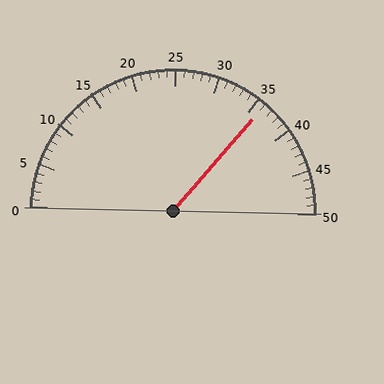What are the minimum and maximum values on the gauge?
The gauge ranges from 0 to 50.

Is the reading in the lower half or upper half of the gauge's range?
The reading is in the upper half of the range (0 to 50).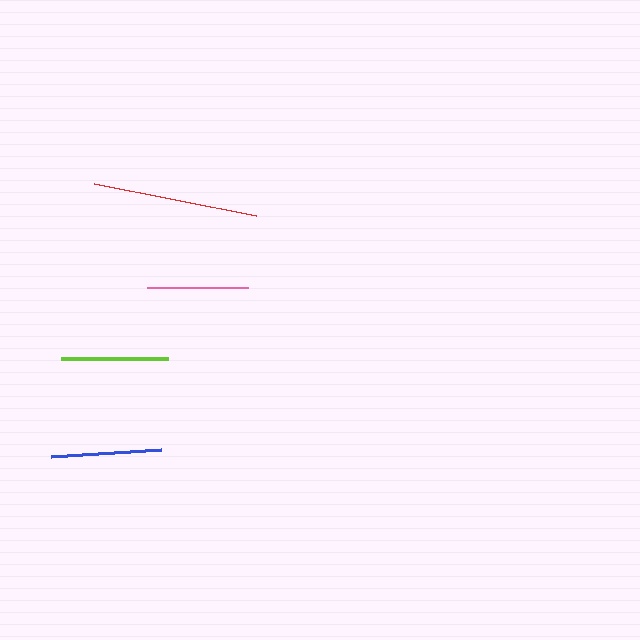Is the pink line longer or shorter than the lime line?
The lime line is longer than the pink line.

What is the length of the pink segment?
The pink segment is approximately 100 pixels long.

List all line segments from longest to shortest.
From longest to shortest: red, blue, lime, pink.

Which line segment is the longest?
The red line is the longest at approximately 165 pixels.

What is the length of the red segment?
The red segment is approximately 165 pixels long.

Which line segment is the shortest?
The pink line is the shortest at approximately 100 pixels.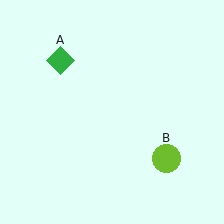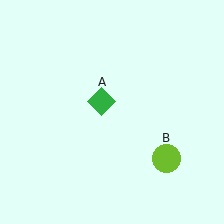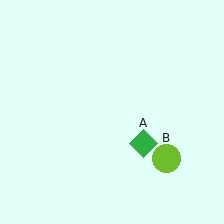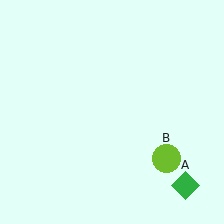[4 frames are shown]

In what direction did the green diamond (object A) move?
The green diamond (object A) moved down and to the right.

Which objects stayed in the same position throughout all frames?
Lime circle (object B) remained stationary.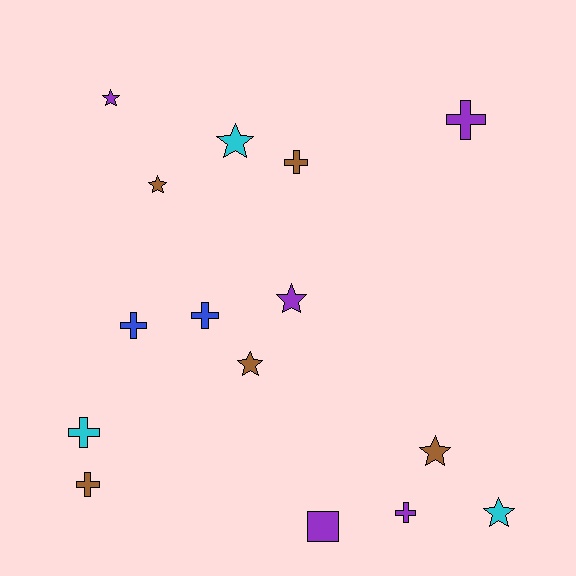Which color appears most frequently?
Brown, with 5 objects.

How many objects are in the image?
There are 15 objects.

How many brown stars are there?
There are 3 brown stars.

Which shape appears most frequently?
Star, with 7 objects.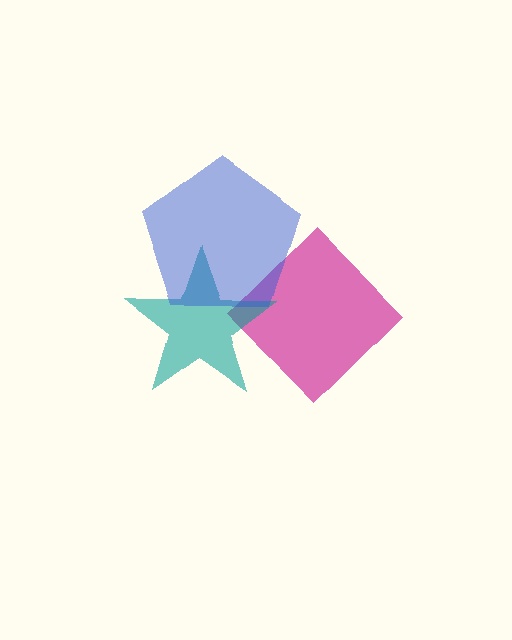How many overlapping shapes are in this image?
There are 3 overlapping shapes in the image.